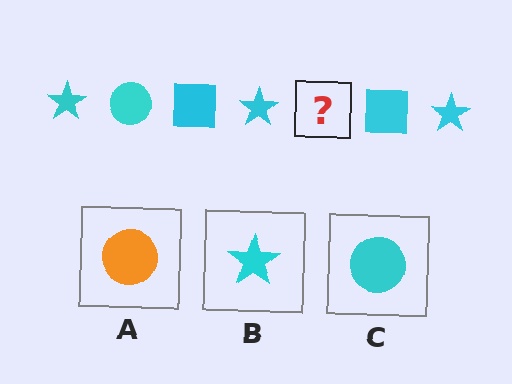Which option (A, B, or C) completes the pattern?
C.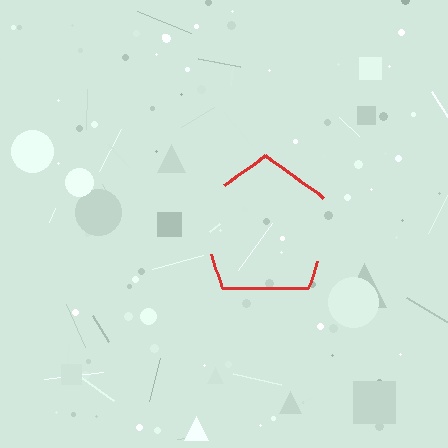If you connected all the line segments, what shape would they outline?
They would outline a pentagon.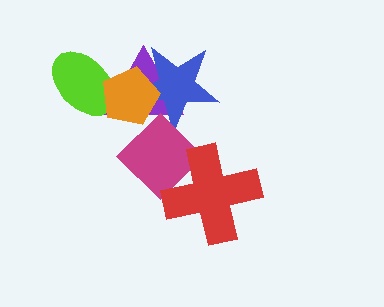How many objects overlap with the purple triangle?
4 objects overlap with the purple triangle.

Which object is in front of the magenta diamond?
The red cross is in front of the magenta diamond.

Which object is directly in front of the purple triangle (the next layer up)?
The blue star is directly in front of the purple triangle.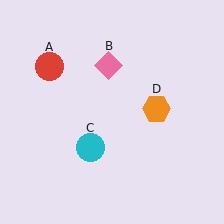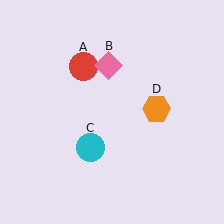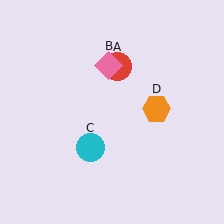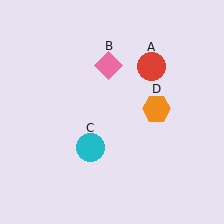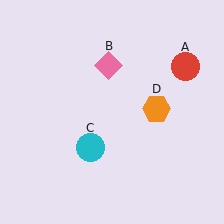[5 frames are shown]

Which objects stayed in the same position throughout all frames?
Pink diamond (object B) and cyan circle (object C) and orange hexagon (object D) remained stationary.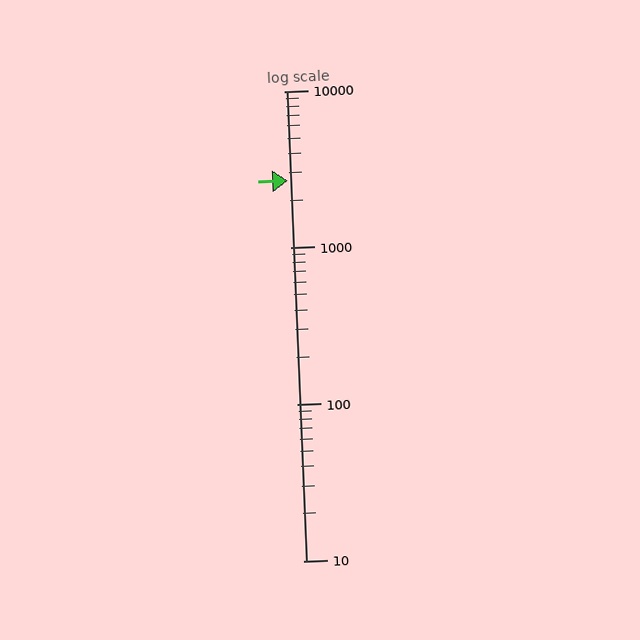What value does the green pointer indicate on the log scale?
The pointer indicates approximately 2700.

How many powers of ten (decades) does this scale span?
The scale spans 3 decades, from 10 to 10000.